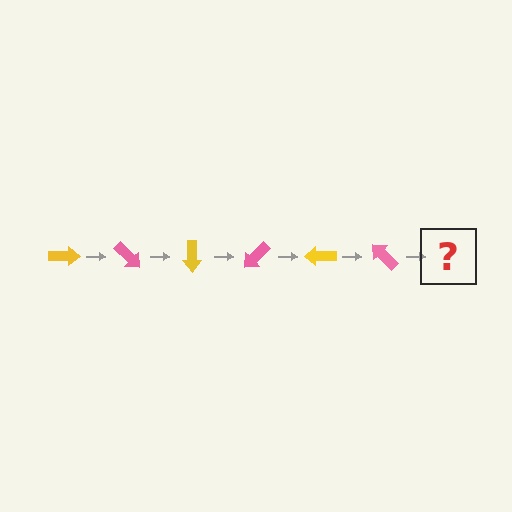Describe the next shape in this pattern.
It should be a yellow arrow, rotated 270 degrees from the start.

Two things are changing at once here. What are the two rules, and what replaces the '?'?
The two rules are that it rotates 45 degrees each step and the color cycles through yellow and pink. The '?' should be a yellow arrow, rotated 270 degrees from the start.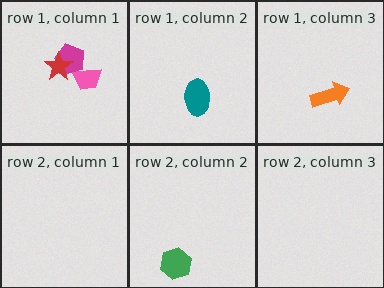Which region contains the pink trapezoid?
The row 1, column 1 region.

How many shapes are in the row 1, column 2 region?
1.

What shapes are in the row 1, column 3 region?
The orange arrow.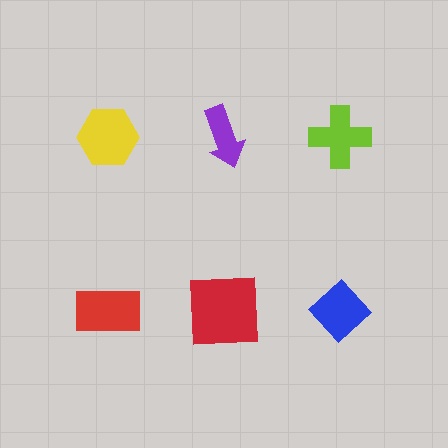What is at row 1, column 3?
A lime cross.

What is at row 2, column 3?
A blue diamond.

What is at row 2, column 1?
A red rectangle.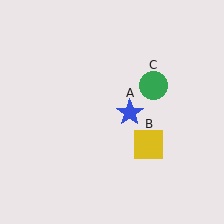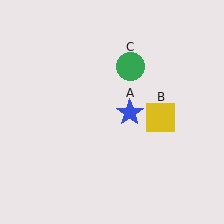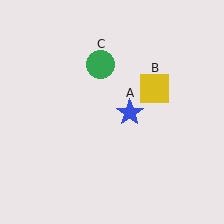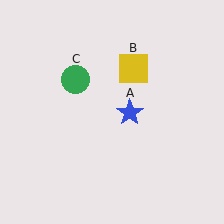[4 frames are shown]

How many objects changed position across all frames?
2 objects changed position: yellow square (object B), green circle (object C).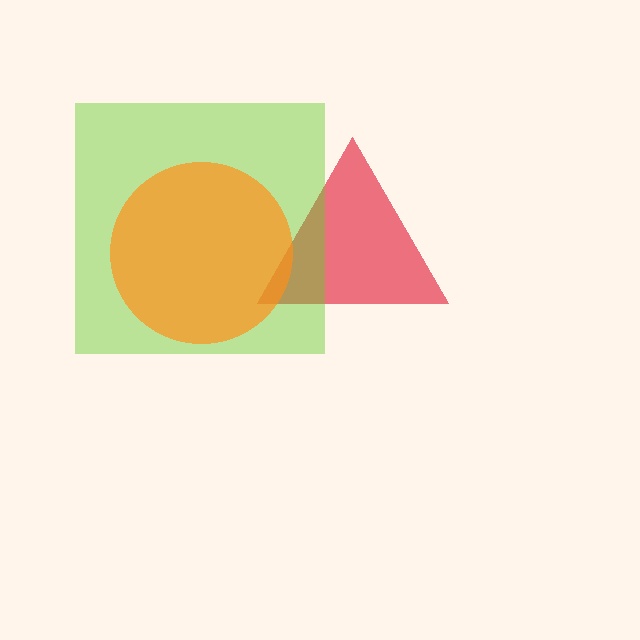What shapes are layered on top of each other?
The layered shapes are: a red triangle, a lime square, an orange circle.